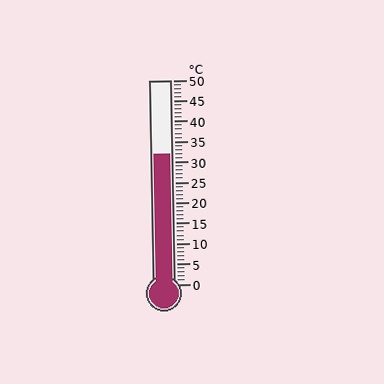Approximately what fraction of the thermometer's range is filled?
The thermometer is filled to approximately 65% of its range.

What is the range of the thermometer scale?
The thermometer scale ranges from 0°C to 50°C.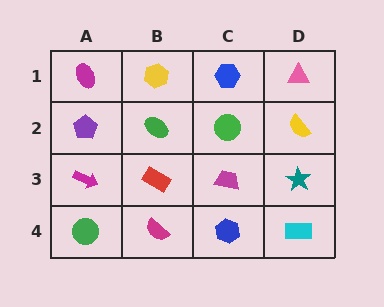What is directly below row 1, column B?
A green ellipse.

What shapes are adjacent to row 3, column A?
A purple pentagon (row 2, column A), a green circle (row 4, column A), a red rectangle (row 3, column B).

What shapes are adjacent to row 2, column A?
A magenta ellipse (row 1, column A), a magenta arrow (row 3, column A), a green ellipse (row 2, column B).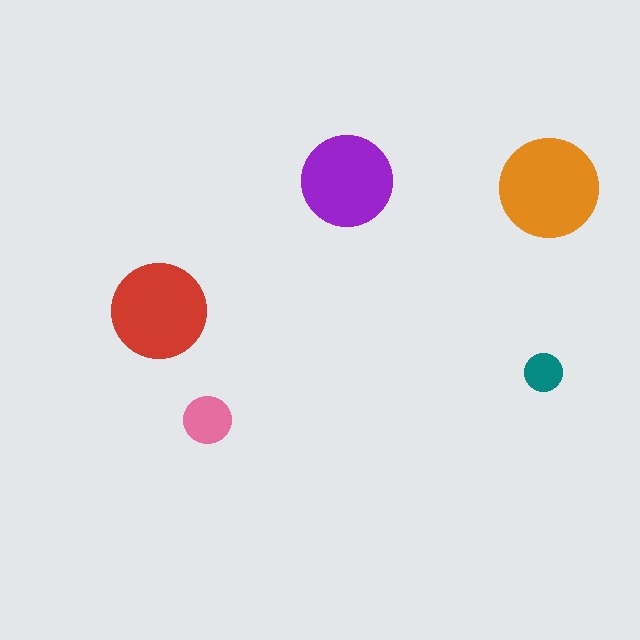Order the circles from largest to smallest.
the orange one, the red one, the purple one, the pink one, the teal one.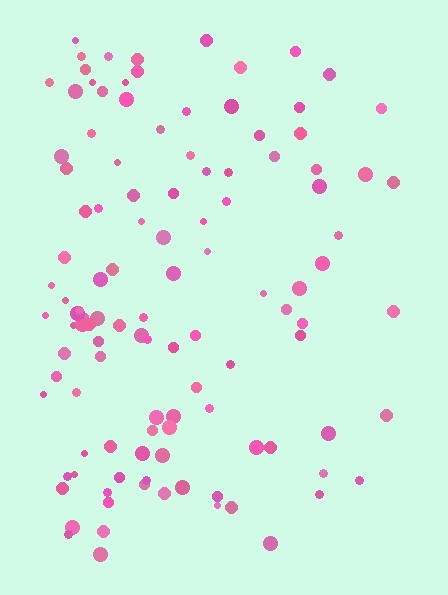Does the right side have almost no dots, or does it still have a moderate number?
Still a moderate number, just noticeably fewer than the left.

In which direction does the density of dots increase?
From right to left, with the left side densest.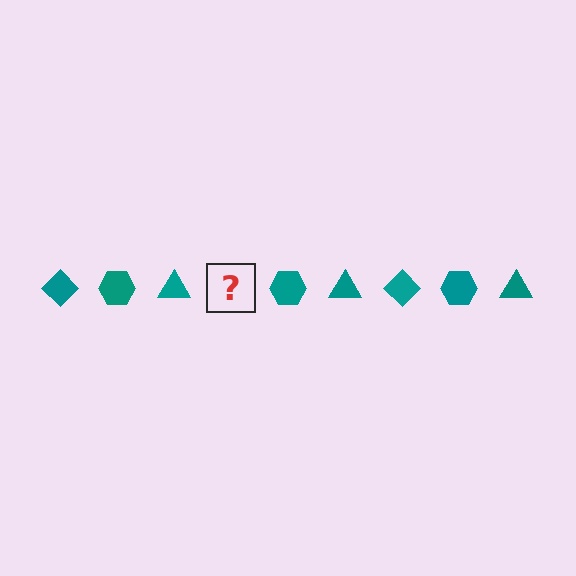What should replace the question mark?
The question mark should be replaced with a teal diamond.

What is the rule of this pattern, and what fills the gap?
The rule is that the pattern cycles through diamond, hexagon, triangle shapes in teal. The gap should be filled with a teal diamond.